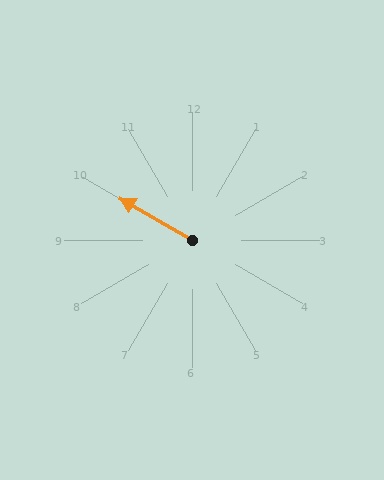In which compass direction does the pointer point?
Northwest.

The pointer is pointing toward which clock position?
Roughly 10 o'clock.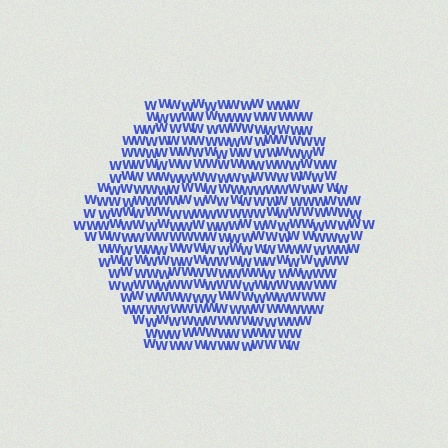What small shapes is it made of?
It is made of small letter W's.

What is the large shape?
The large shape is a hexagon.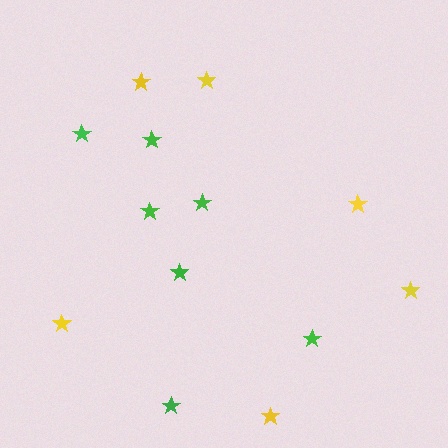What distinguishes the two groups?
There are 2 groups: one group of green stars (7) and one group of yellow stars (6).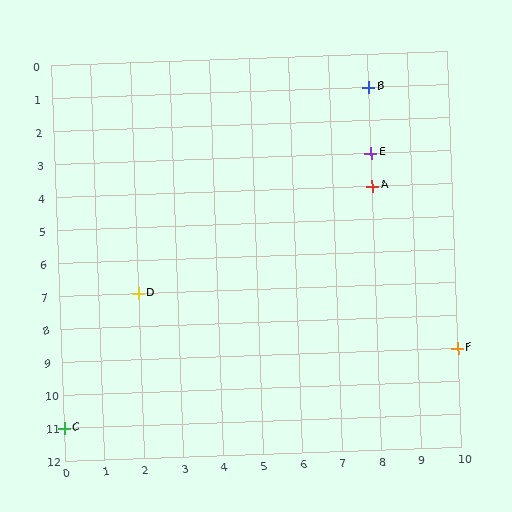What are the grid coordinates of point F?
Point F is at grid coordinates (10, 9).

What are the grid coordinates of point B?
Point B is at grid coordinates (8, 1).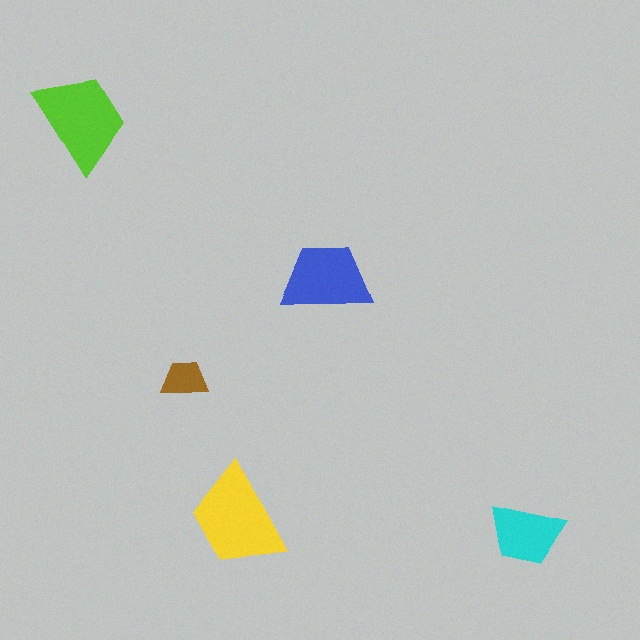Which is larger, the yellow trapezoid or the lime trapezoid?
The yellow one.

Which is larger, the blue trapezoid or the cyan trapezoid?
The blue one.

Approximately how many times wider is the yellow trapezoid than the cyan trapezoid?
About 1.5 times wider.